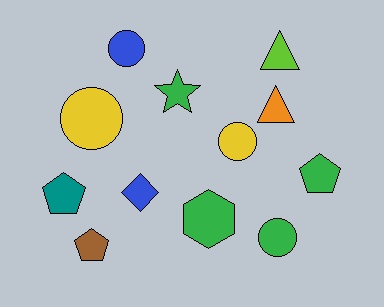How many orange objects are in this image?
There is 1 orange object.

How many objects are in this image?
There are 12 objects.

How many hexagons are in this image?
There is 1 hexagon.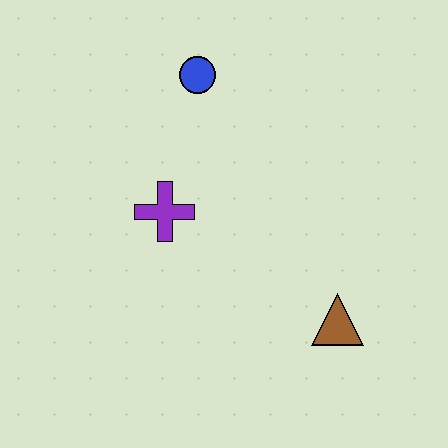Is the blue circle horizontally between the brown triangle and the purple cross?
Yes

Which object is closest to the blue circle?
The purple cross is closest to the blue circle.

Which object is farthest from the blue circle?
The brown triangle is farthest from the blue circle.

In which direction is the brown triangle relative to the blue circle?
The brown triangle is below the blue circle.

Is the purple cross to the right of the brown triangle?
No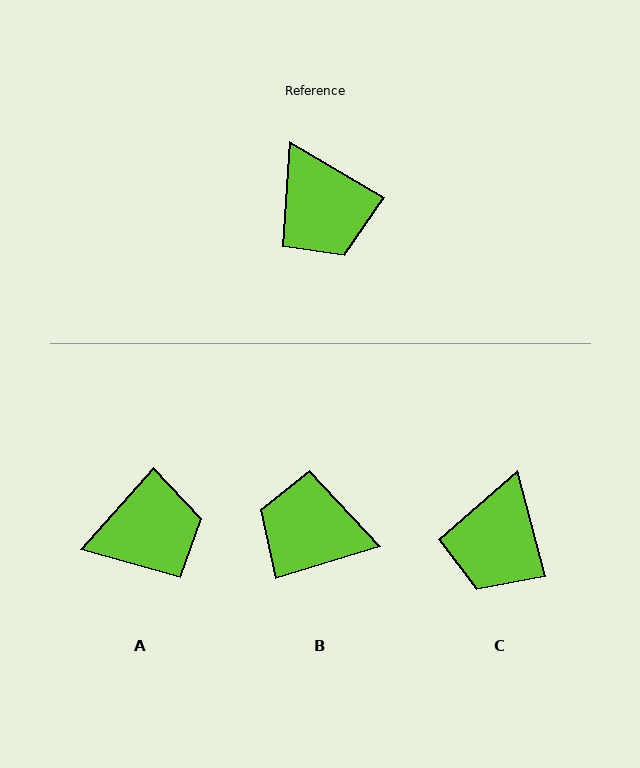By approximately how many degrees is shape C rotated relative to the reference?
Approximately 45 degrees clockwise.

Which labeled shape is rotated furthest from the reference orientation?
B, about 133 degrees away.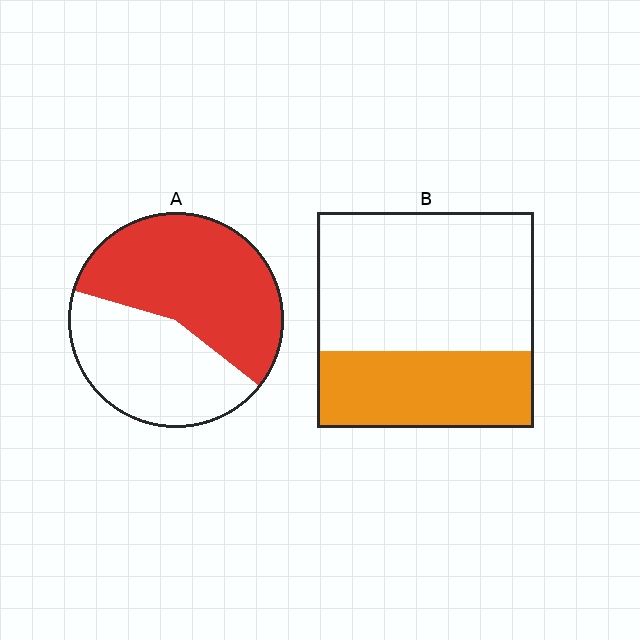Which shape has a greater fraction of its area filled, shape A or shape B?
Shape A.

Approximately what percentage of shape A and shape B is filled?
A is approximately 55% and B is approximately 35%.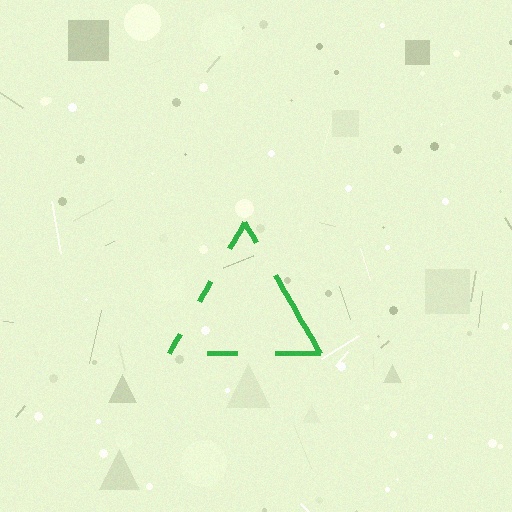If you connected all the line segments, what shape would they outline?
They would outline a triangle.